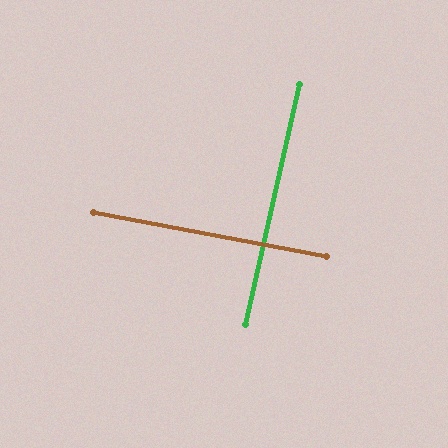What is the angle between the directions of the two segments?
Approximately 88 degrees.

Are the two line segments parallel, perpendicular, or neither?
Perpendicular — they meet at approximately 88°.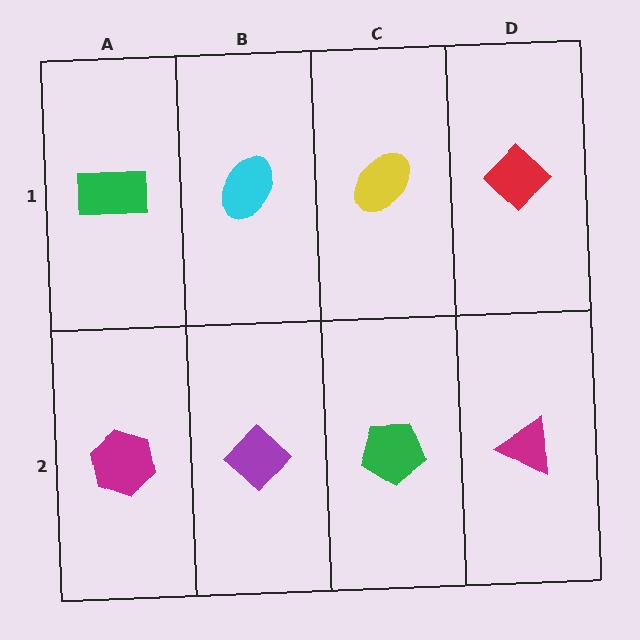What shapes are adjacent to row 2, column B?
A cyan ellipse (row 1, column B), a magenta hexagon (row 2, column A), a green pentagon (row 2, column C).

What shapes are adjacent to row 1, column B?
A purple diamond (row 2, column B), a green rectangle (row 1, column A), a yellow ellipse (row 1, column C).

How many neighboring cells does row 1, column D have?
2.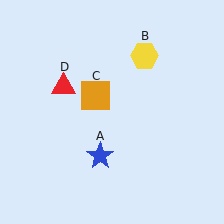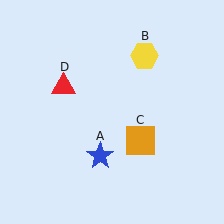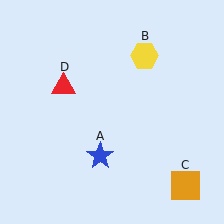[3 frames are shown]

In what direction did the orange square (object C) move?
The orange square (object C) moved down and to the right.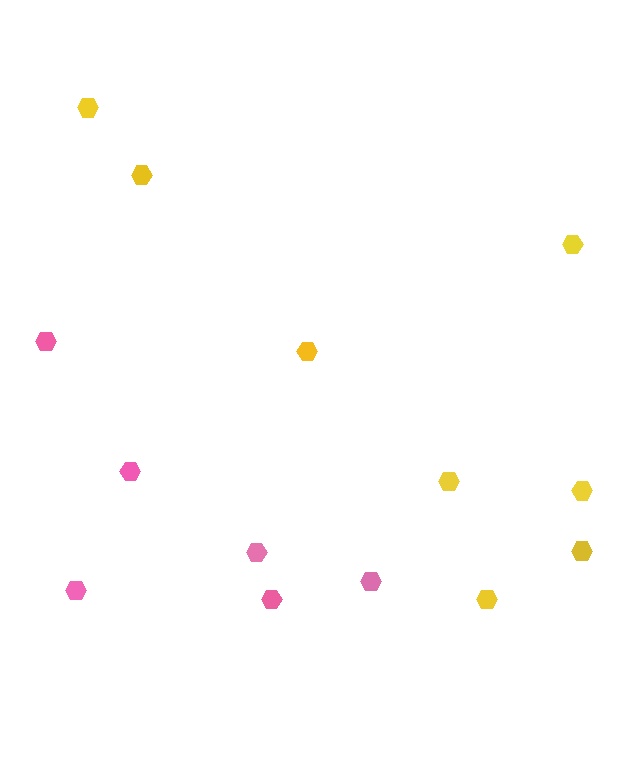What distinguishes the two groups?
There are 2 groups: one group of yellow hexagons (8) and one group of pink hexagons (6).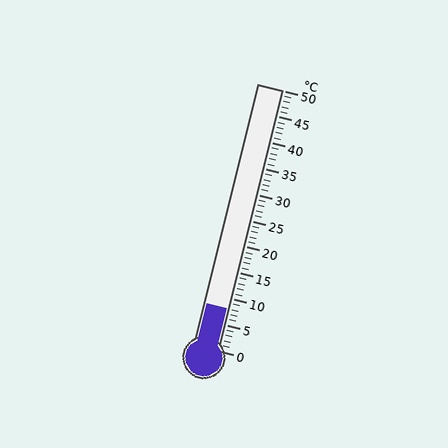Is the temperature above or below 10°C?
The temperature is below 10°C.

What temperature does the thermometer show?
The thermometer shows approximately 8°C.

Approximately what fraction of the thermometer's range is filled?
The thermometer is filled to approximately 15% of its range.